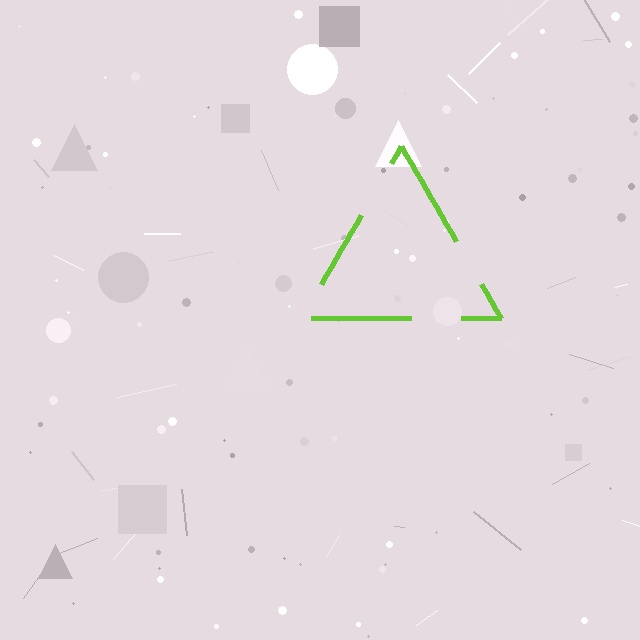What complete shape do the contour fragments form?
The contour fragments form a triangle.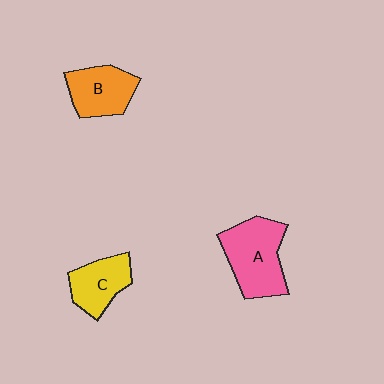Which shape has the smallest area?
Shape C (yellow).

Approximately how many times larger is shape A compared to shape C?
Approximately 1.5 times.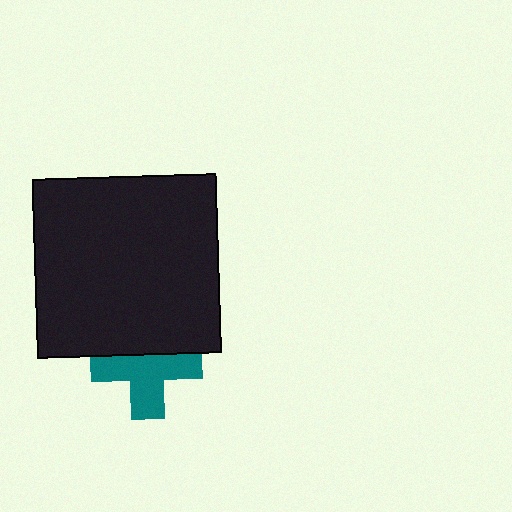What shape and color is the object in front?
The object in front is a black rectangle.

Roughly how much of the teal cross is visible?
About half of it is visible (roughly 64%).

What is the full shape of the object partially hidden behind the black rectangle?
The partially hidden object is a teal cross.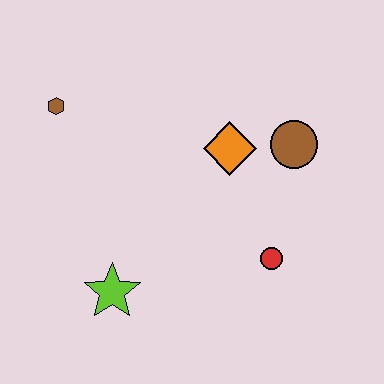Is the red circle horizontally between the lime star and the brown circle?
Yes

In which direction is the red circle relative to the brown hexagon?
The red circle is to the right of the brown hexagon.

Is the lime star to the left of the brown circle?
Yes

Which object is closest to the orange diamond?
The brown circle is closest to the orange diamond.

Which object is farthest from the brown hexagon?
The red circle is farthest from the brown hexagon.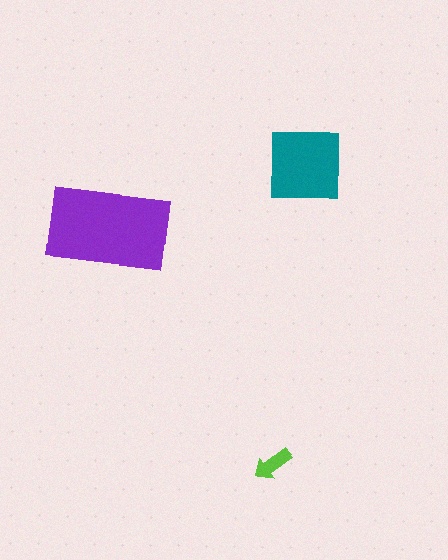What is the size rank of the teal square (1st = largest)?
2nd.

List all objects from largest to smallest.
The purple rectangle, the teal square, the lime arrow.